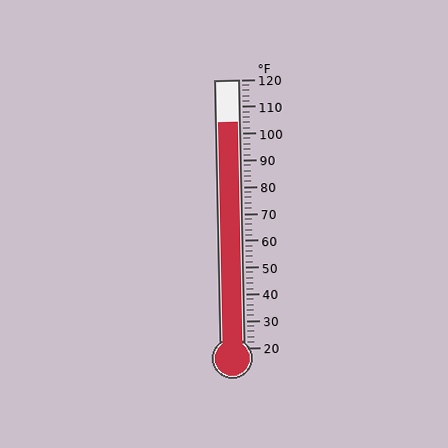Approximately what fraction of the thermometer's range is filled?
The thermometer is filled to approximately 85% of its range.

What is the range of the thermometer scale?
The thermometer scale ranges from 20°F to 120°F.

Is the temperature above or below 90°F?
The temperature is above 90°F.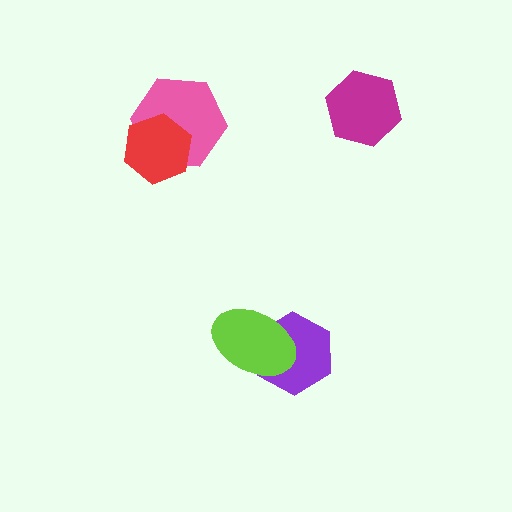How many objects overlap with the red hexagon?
1 object overlaps with the red hexagon.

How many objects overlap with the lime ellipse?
1 object overlaps with the lime ellipse.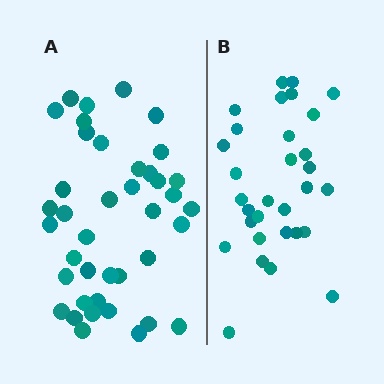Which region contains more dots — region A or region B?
Region A (the left region) has more dots.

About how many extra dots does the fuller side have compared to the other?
Region A has roughly 8 or so more dots than region B.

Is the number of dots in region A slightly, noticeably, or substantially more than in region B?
Region A has noticeably more, but not dramatically so. The ratio is roughly 1.3 to 1.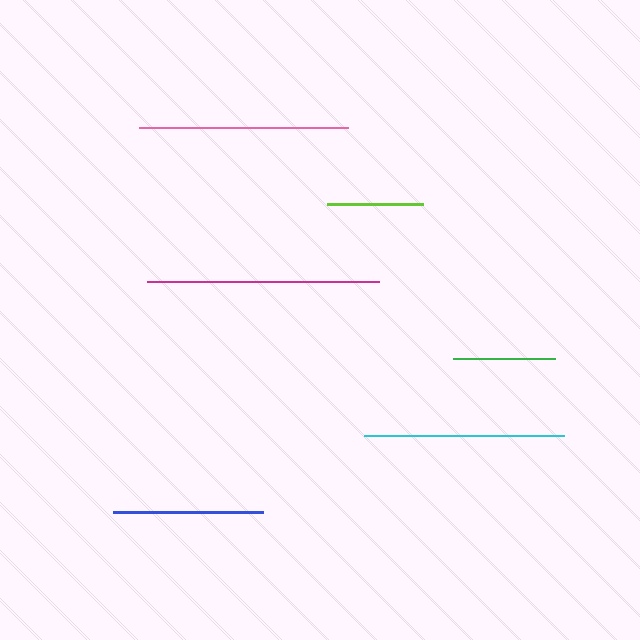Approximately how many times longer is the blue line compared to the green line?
The blue line is approximately 1.5 times the length of the green line.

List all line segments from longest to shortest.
From longest to shortest: magenta, pink, cyan, blue, green, lime.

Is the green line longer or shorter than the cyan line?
The cyan line is longer than the green line.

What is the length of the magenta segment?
The magenta segment is approximately 233 pixels long.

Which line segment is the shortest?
The lime line is the shortest at approximately 97 pixels.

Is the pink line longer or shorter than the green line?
The pink line is longer than the green line.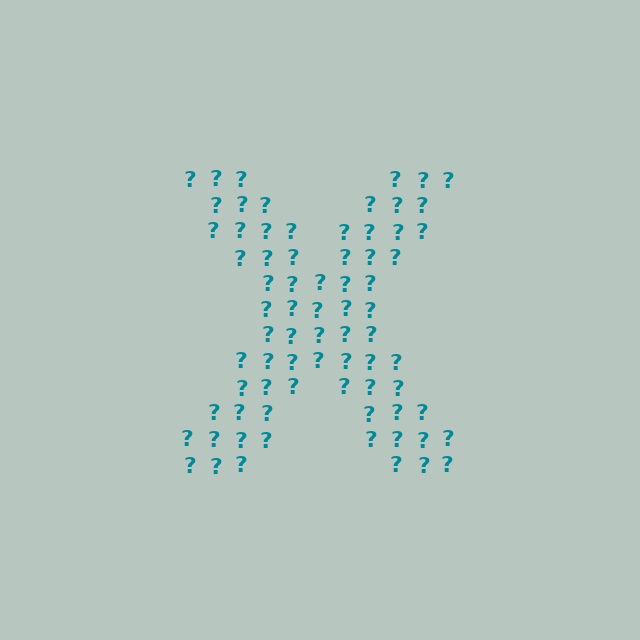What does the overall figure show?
The overall figure shows the letter X.